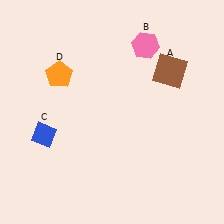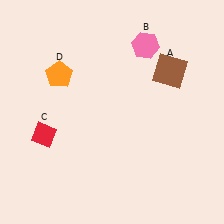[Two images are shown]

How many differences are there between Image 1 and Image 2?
There is 1 difference between the two images.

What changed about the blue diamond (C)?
In Image 1, C is blue. In Image 2, it changed to red.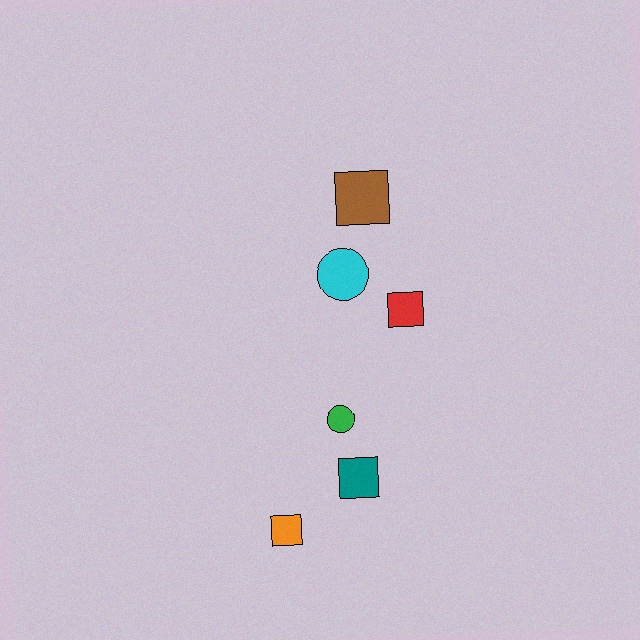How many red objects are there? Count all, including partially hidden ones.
There is 1 red object.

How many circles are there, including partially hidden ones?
There are 2 circles.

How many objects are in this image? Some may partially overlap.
There are 6 objects.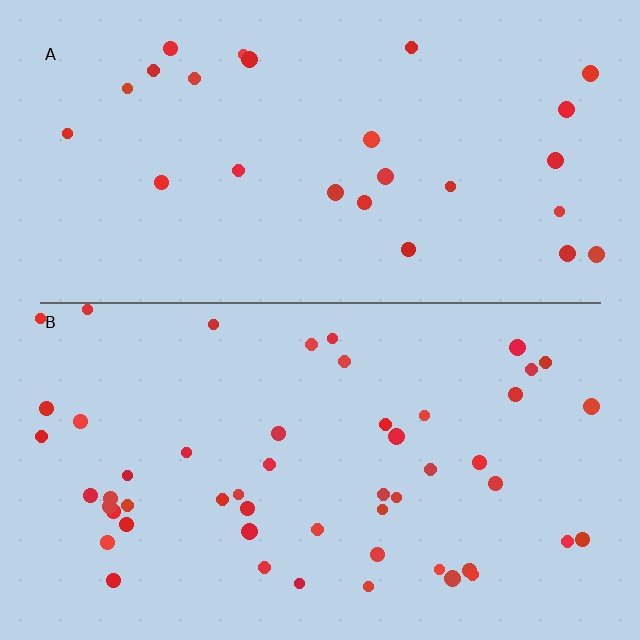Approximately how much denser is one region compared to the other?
Approximately 2.0× — region B over region A.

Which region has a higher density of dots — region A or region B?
B (the bottom).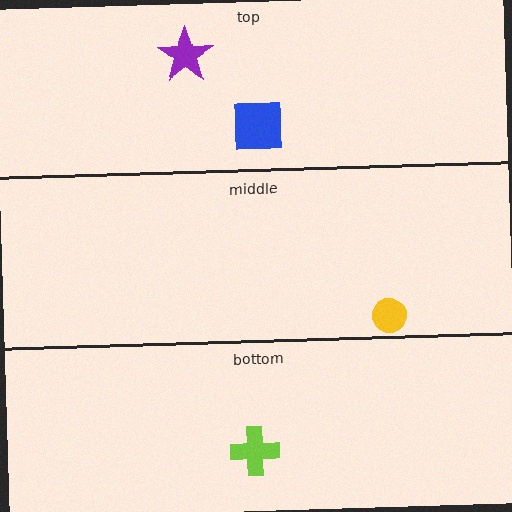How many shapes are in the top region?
2.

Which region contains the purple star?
The top region.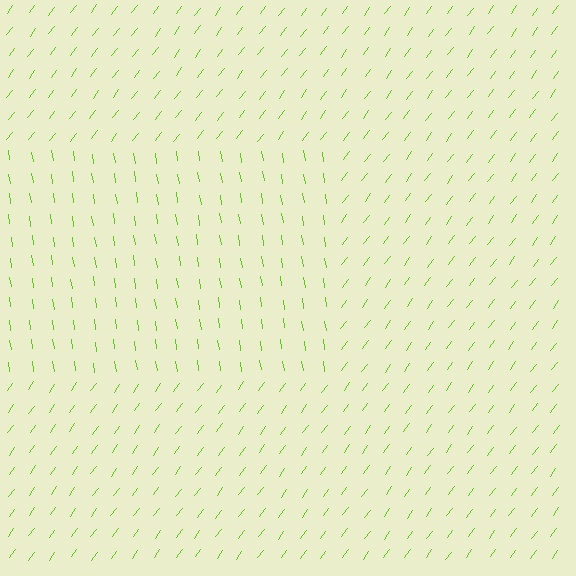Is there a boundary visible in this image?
Yes, there is a texture boundary formed by a change in line orientation.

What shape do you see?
I see a rectangle.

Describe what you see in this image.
The image is filled with small lime line segments. A rectangle region in the image has lines oriented differently from the surrounding lines, creating a visible texture boundary.